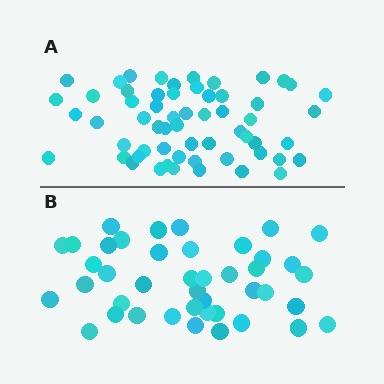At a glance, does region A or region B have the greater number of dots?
Region A (the top region) has more dots.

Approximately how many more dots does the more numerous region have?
Region A has approximately 15 more dots than region B.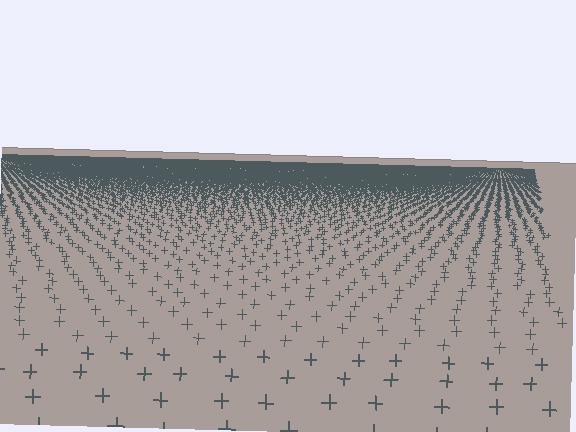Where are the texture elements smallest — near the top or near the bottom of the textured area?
Near the top.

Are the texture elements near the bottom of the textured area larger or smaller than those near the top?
Larger. Near the bottom, elements are closer to the viewer and appear at a bigger on-screen size.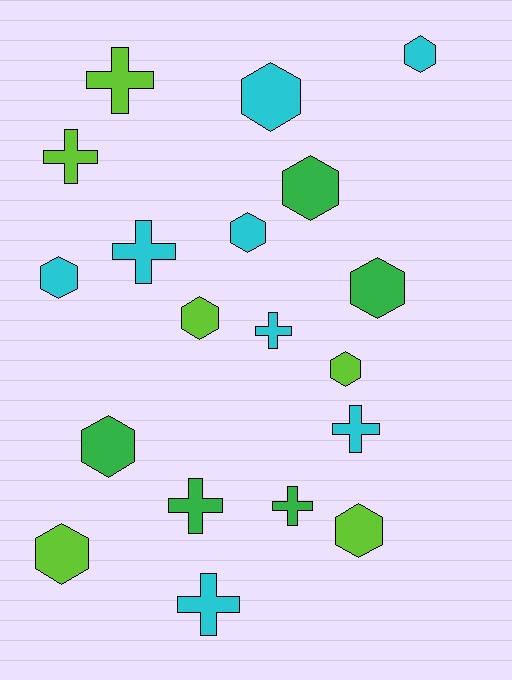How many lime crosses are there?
There are 2 lime crosses.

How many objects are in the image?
There are 19 objects.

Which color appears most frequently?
Cyan, with 8 objects.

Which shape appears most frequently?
Hexagon, with 11 objects.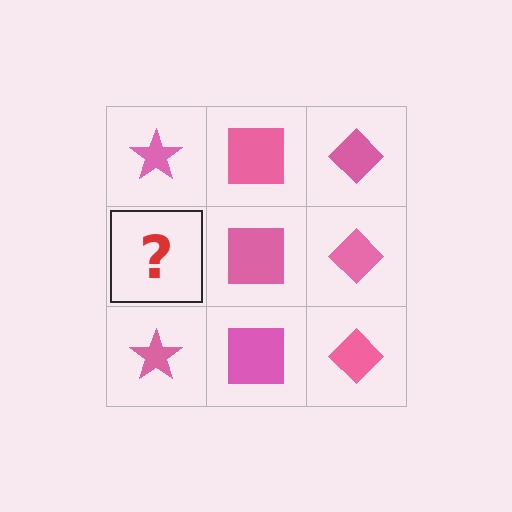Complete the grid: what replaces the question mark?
The question mark should be replaced with a pink star.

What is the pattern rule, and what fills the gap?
The rule is that each column has a consistent shape. The gap should be filled with a pink star.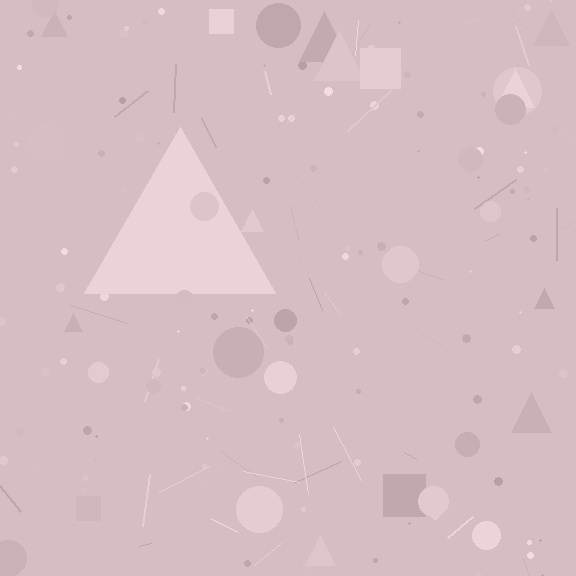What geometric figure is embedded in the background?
A triangle is embedded in the background.